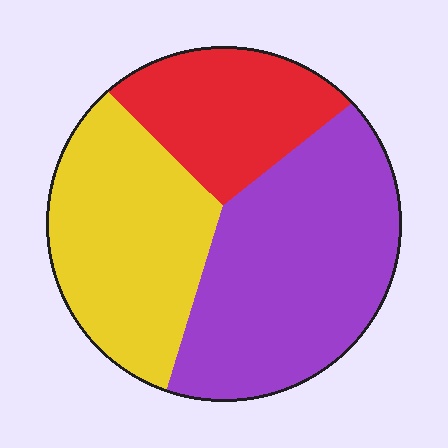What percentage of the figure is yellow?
Yellow covers about 35% of the figure.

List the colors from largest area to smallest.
From largest to smallest: purple, yellow, red.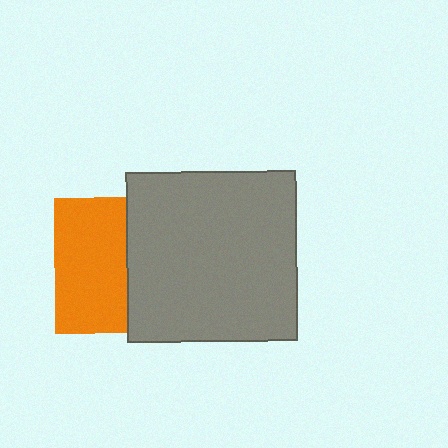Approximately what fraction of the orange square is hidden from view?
Roughly 48% of the orange square is hidden behind the gray square.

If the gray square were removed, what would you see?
You would see the complete orange square.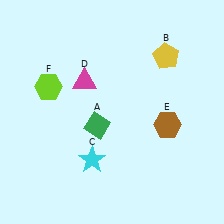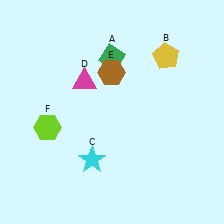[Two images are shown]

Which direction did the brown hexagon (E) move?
The brown hexagon (E) moved left.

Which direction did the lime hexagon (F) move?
The lime hexagon (F) moved down.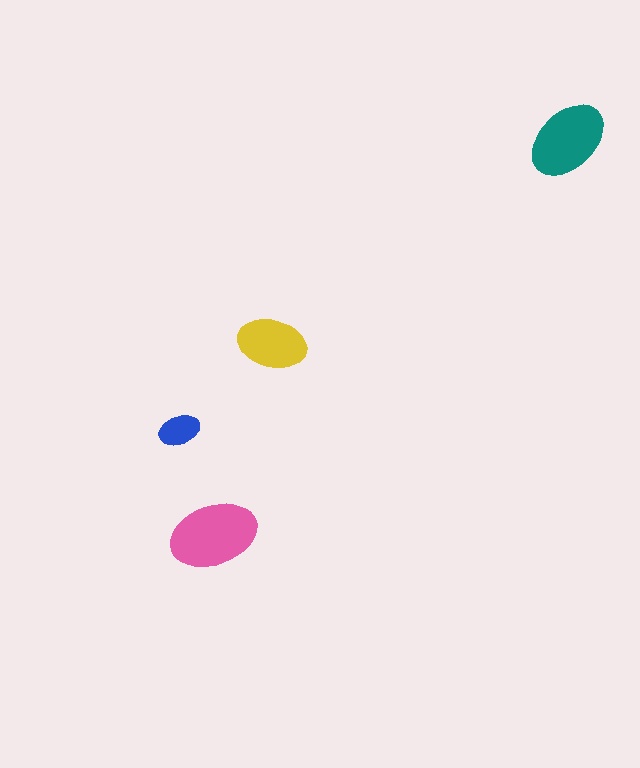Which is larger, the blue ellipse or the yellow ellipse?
The yellow one.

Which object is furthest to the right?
The teal ellipse is rightmost.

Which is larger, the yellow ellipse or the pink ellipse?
The pink one.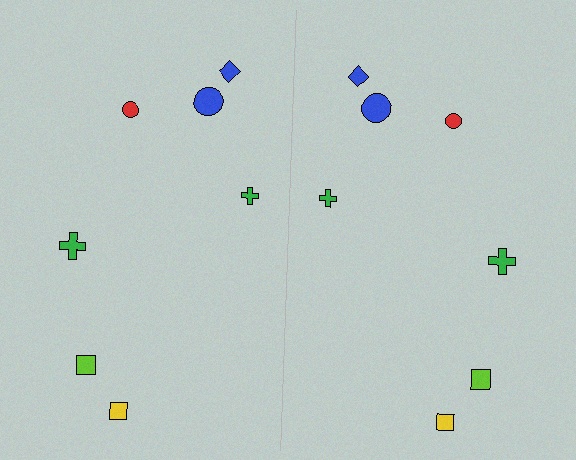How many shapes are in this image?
There are 14 shapes in this image.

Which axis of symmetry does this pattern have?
The pattern has a vertical axis of symmetry running through the center of the image.